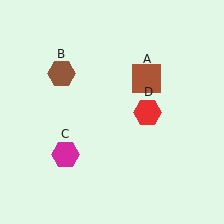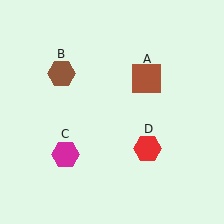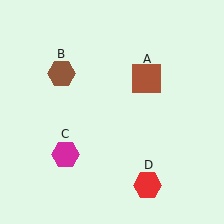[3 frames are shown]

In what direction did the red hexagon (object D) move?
The red hexagon (object D) moved down.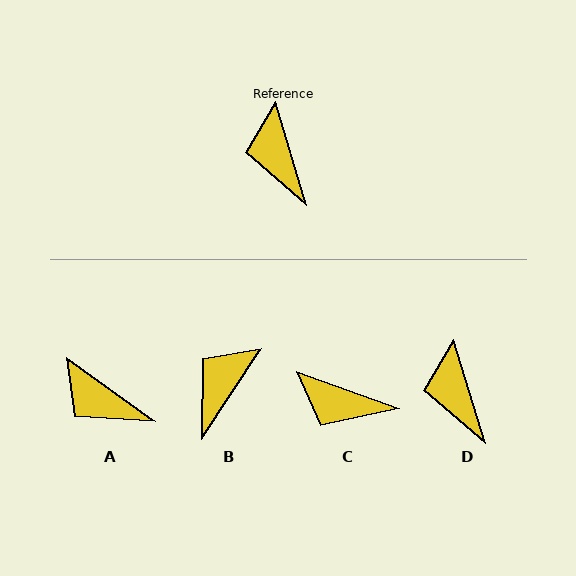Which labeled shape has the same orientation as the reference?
D.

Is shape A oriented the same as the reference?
No, it is off by about 37 degrees.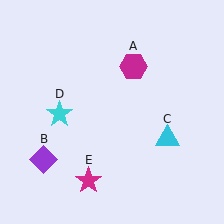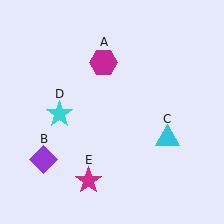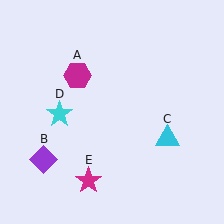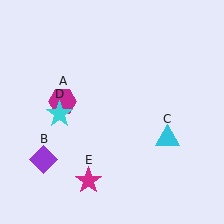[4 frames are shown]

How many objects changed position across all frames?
1 object changed position: magenta hexagon (object A).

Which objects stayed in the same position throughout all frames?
Purple diamond (object B) and cyan triangle (object C) and cyan star (object D) and magenta star (object E) remained stationary.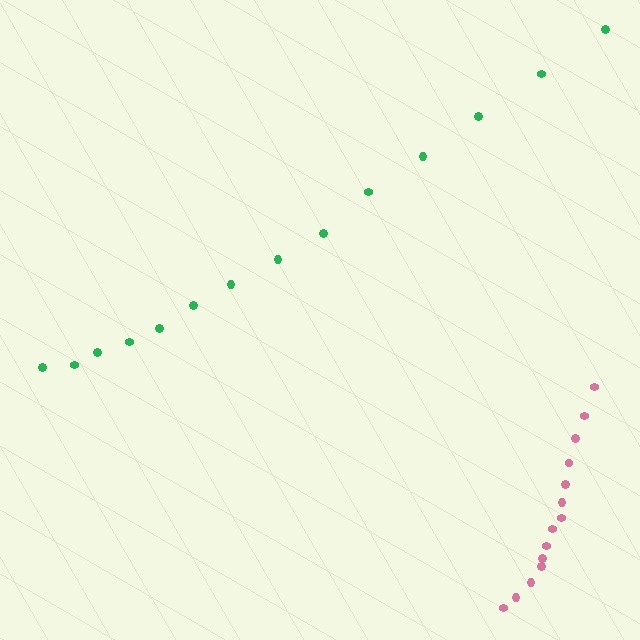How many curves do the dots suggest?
There are 2 distinct paths.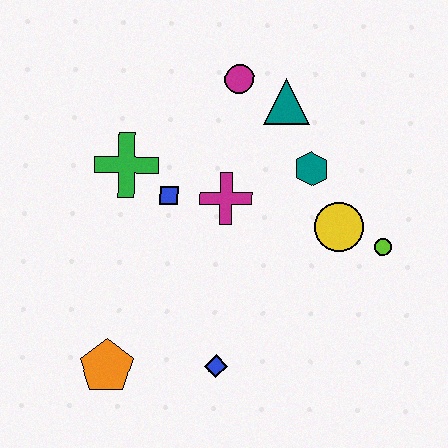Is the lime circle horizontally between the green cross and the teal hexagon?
No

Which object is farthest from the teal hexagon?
The orange pentagon is farthest from the teal hexagon.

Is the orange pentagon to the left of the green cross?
Yes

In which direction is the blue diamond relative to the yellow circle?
The blue diamond is below the yellow circle.